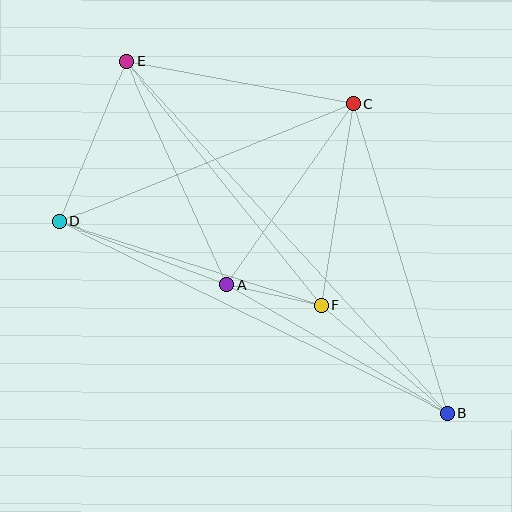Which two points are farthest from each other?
Points B and E are farthest from each other.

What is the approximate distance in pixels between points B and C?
The distance between B and C is approximately 322 pixels.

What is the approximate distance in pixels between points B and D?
The distance between B and D is approximately 432 pixels.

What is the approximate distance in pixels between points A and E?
The distance between A and E is approximately 245 pixels.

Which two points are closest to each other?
Points A and F are closest to each other.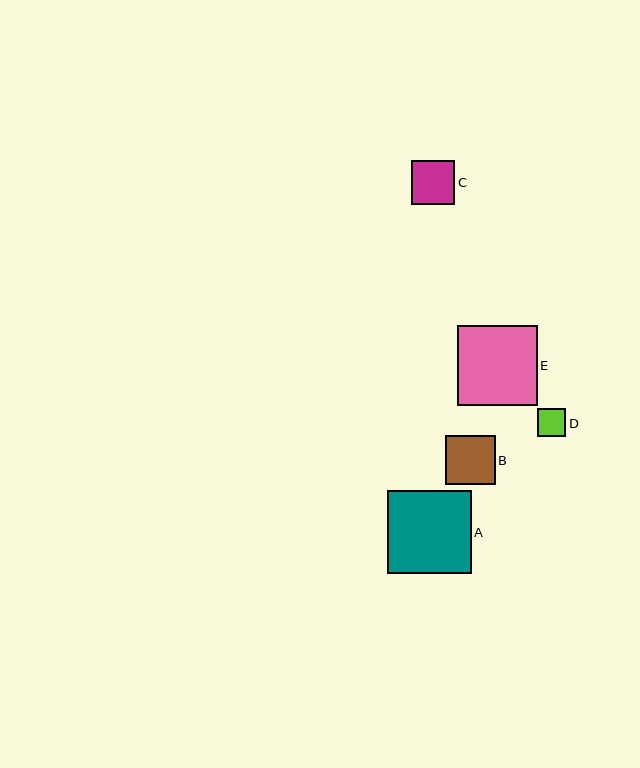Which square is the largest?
Square A is the largest with a size of approximately 84 pixels.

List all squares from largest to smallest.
From largest to smallest: A, E, B, C, D.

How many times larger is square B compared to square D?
Square B is approximately 1.8 times the size of square D.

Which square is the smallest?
Square D is the smallest with a size of approximately 28 pixels.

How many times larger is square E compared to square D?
Square E is approximately 2.9 times the size of square D.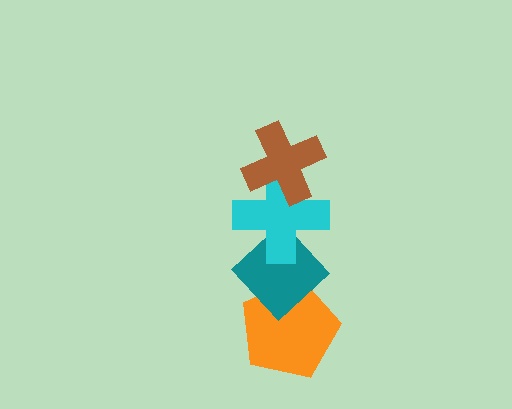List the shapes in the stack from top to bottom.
From top to bottom: the brown cross, the cyan cross, the teal diamond, the orange pentagon.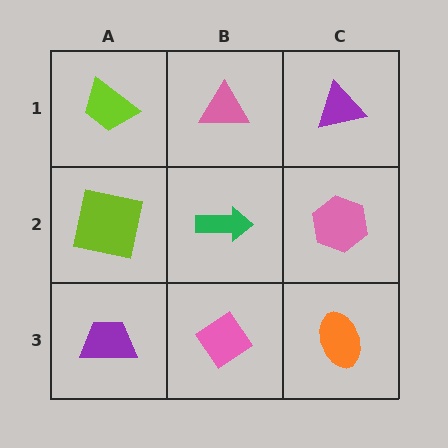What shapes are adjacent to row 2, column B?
A pink triangle (row 1, column B), a pink diamond (row 3, column B), a lime square (row 2, column A), a pink hexagon (row 2, column C).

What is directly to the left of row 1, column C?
A pink triangle.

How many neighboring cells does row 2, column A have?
3.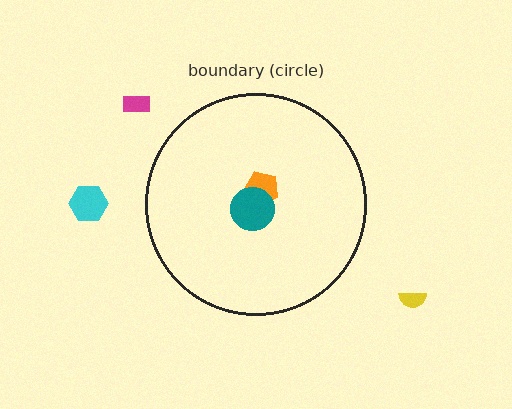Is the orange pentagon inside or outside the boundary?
Inside.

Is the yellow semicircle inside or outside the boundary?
Outside.